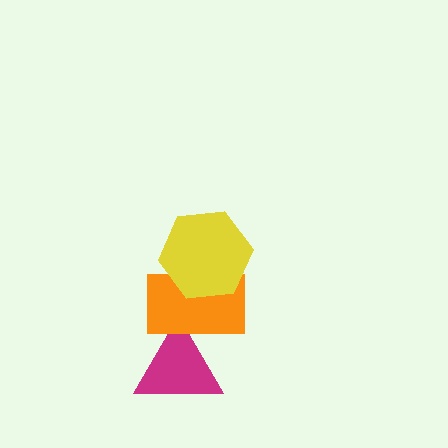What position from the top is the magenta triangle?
The magenta triangle is 3rd from the top.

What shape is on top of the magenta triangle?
The orange rectangle is on top of the magenta triangle.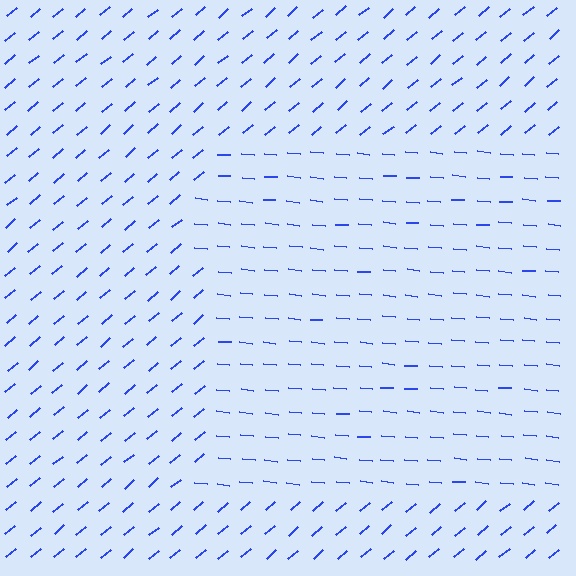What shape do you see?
I see a rectangle.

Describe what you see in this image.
The image is filled with small blue line segments. A rectangle region in the image has lines oriented differently from the surrounding lines, creating a visible texture boundary.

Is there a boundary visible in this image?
Yes, there is a texture boundary formed by a change in line orientation.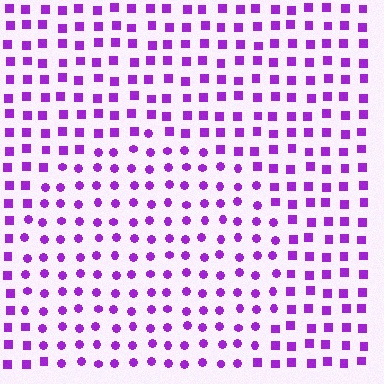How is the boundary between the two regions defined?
The boundary is defined by a change in element shape: circles inside vs. squares outside. All elements share the same color and spacing.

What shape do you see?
I see a circle.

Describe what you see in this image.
The image is filled with small purple elements arranged in a uniform grid. A circle-shaped region contains circles, while the surrounding area contains squares. The boundary is defined purely by the change in element shape.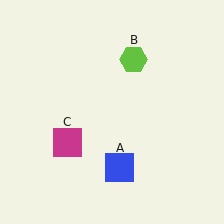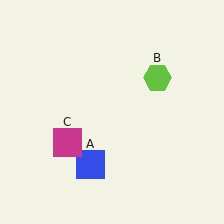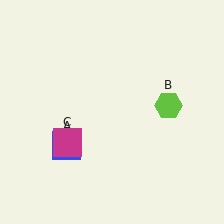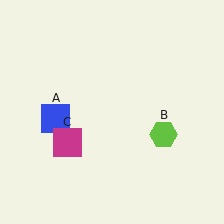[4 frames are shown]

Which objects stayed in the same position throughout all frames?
Magenta square (object C) remained stationary.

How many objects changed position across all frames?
2 objects changed position: blue square (object A), lime hexagon (object B).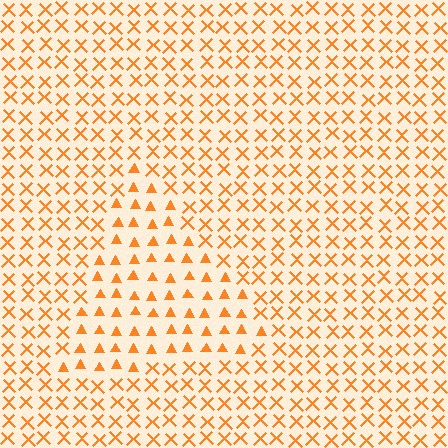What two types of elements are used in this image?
The image uses triangles inside the triangle region and X marks outside it.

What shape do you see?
I see a triangle.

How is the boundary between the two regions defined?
The boundary is defined by a change in element shape: triangles inside vs. X marks outside. All elements share the same color and spacing.